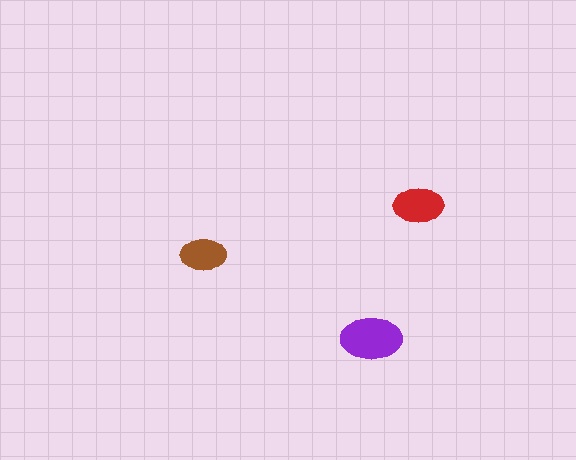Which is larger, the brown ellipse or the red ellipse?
The red one.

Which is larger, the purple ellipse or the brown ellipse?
The purple one.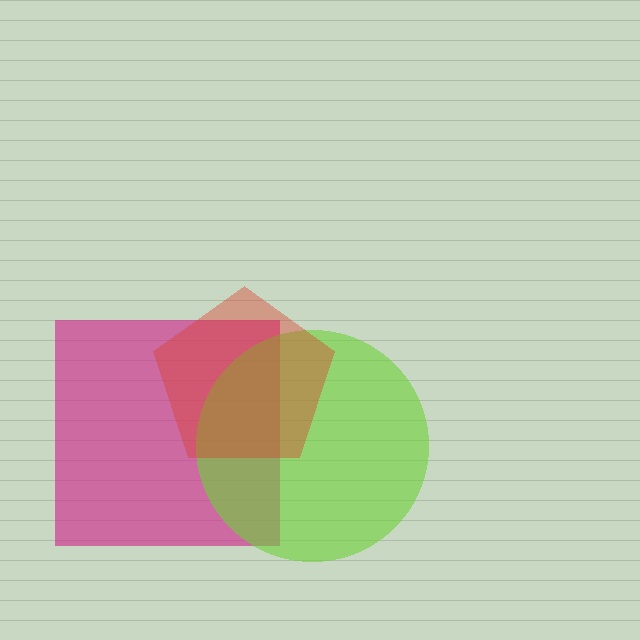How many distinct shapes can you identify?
There are 3 distinct shapes: a magenta square, a lime circle, a red pentagon.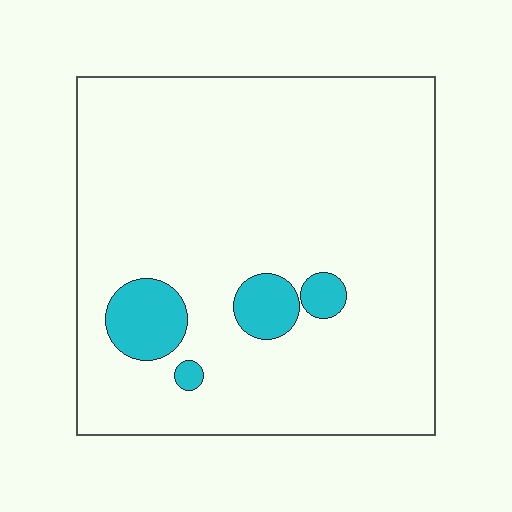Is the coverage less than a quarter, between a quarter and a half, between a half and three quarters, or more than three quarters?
Less than a quarter.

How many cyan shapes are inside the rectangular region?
4.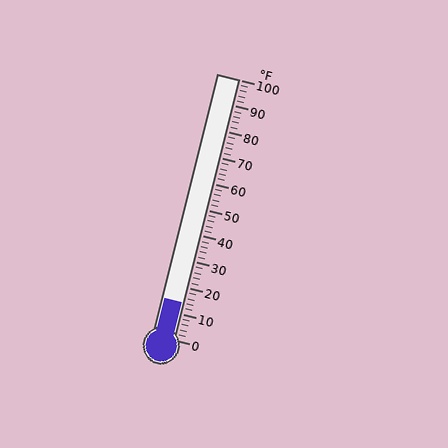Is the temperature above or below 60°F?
The temperature is below 60°F.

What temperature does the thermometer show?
The thermometer shows approximately 14°F.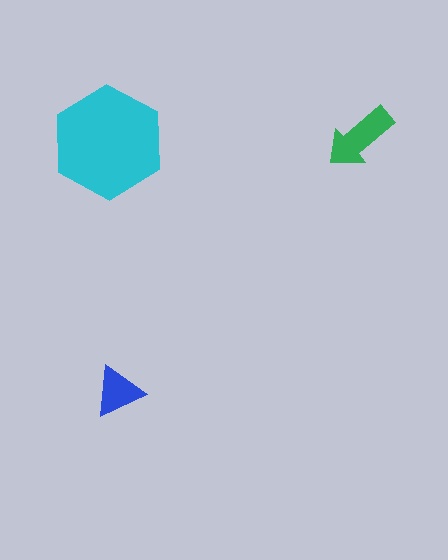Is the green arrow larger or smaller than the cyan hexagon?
Smaller.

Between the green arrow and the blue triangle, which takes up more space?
The green arrow.